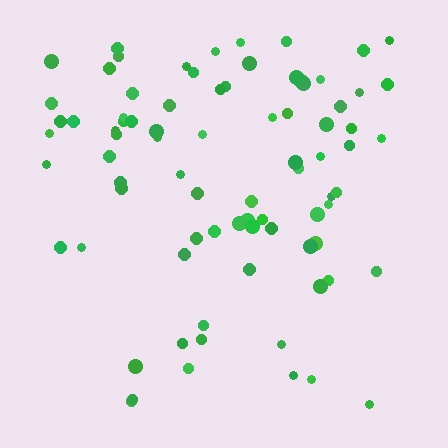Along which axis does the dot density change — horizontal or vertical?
Vertical.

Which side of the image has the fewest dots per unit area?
The bottom.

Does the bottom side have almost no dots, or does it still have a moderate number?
Still a moderate number, just noticeably fewer than the top.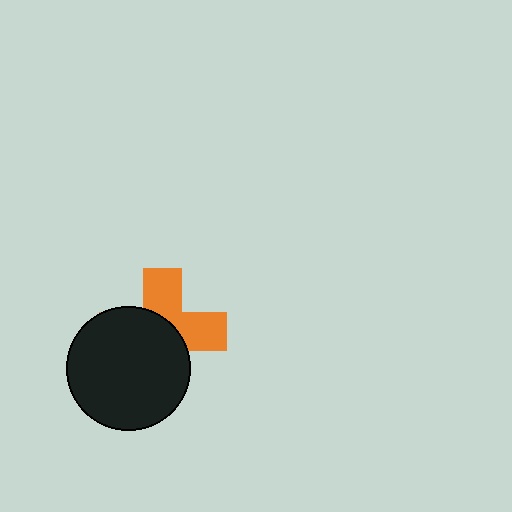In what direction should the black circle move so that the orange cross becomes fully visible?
The black circle should move toward the lower-left. That is the shortest direction to clear the overlap and leave the orange cross fully visible.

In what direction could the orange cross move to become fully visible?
The orange cross could move toward the upper-right. That would shift it out from behind the black circle entirely.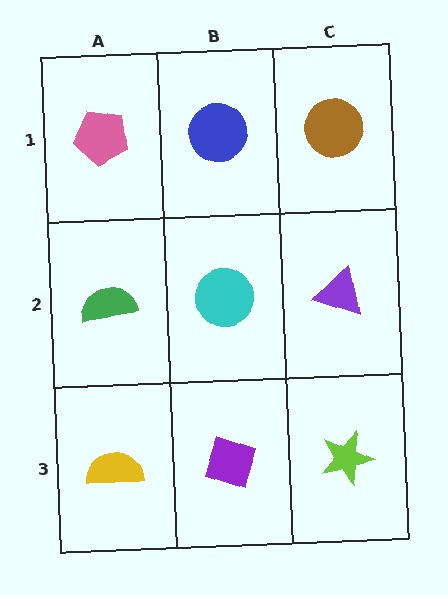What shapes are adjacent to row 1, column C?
A purple triangle (row 2, column C), a blue circle (row 1, column B).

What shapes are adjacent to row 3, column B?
A cyan circle (row 2, column B), a yellow semicircle (row 3, column A), a lime star (row 3, column C).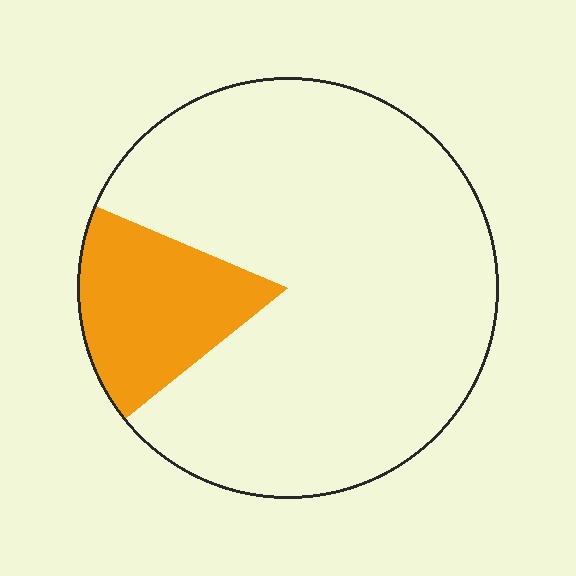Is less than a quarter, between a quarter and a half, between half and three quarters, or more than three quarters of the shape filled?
Less than a quarter.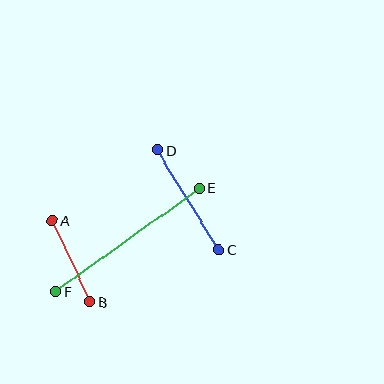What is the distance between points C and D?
The distance is approximately 117 pixels.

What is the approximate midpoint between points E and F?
The midpoint is at approximately (128, 240) pixels.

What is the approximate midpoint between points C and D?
The midpoint is at approximately (188, 200) pixels.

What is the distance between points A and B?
The distance is approximately 90 pixels.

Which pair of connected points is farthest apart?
Points E and F are farthest apart.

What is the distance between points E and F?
The distance is approximately 177 pixels.